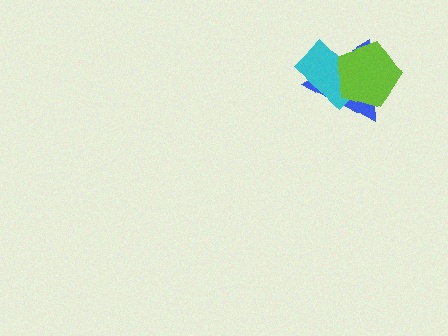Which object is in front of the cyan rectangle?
The lime pentagon is in front of the cyan rectangle.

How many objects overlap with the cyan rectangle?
2 objects overlap with the cyan rectangle.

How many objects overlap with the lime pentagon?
2 objects overlap with the lime pentagon.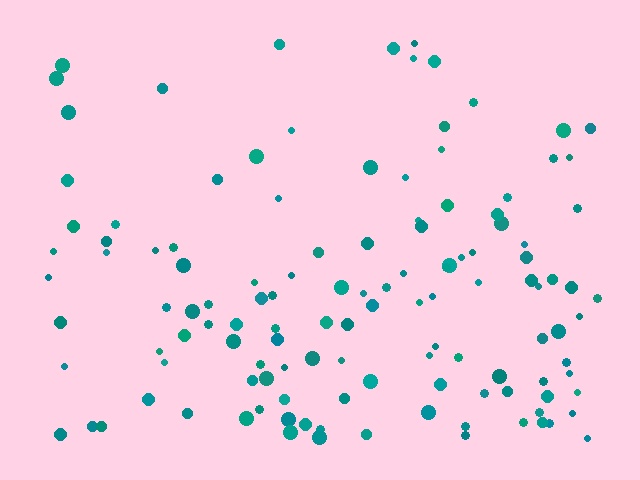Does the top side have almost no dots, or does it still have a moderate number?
Still a moderate number, just noticeably fewer than the bottom.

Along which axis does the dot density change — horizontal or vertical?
Vertical.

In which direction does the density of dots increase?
From top to bottom, with the bottom side densest.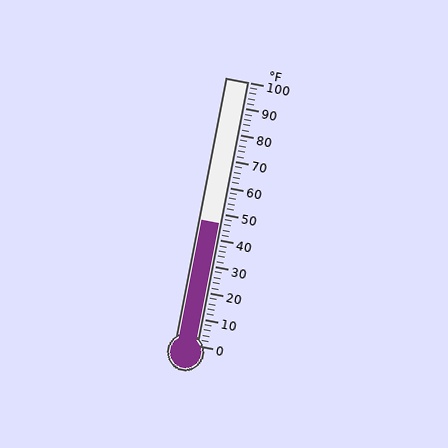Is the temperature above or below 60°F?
The temperature is below 60°F.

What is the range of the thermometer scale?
The thermometer scale ranges from 0°F to 100°F.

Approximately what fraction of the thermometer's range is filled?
The thermometer is filled to approximately 45% of its range.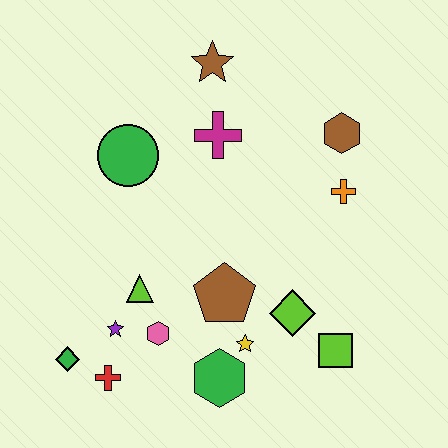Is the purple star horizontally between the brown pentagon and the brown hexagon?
No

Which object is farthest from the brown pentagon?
The brown star is farthest from the brown pentagon.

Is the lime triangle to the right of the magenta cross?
No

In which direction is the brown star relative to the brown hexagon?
The brown star is to the left of the brown hexagon.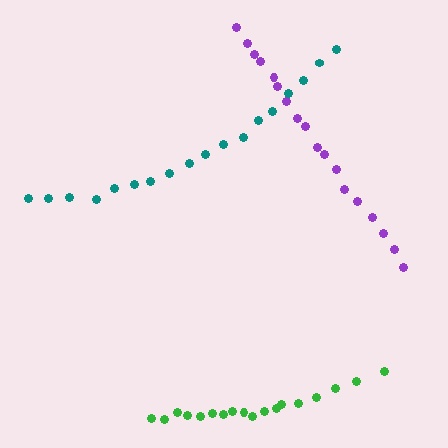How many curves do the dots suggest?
There are 3 distinct paths.